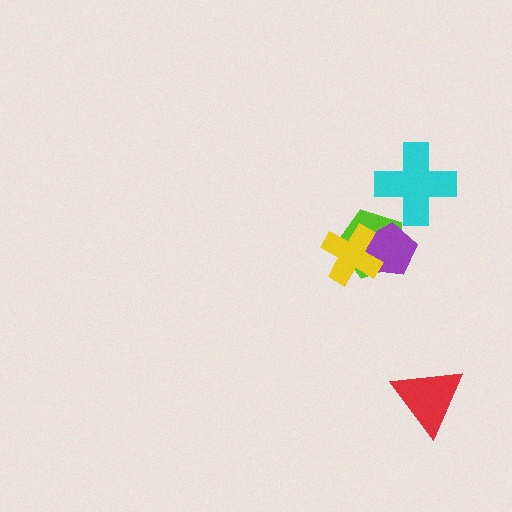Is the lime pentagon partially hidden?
Yes, it is partially covered by another shape.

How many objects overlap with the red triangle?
0 objects overlap with the red triangle.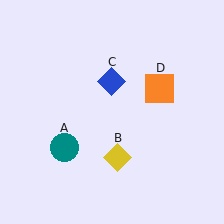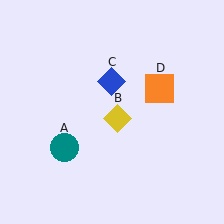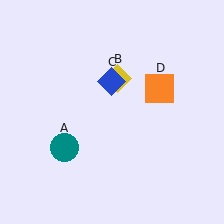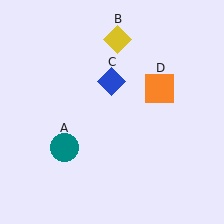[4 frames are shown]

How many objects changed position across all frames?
1 object changed position: yellow diamond (object B).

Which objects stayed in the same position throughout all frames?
Teal circle (object A) and blue diamond (object C) and orange square (object D) remained stationary.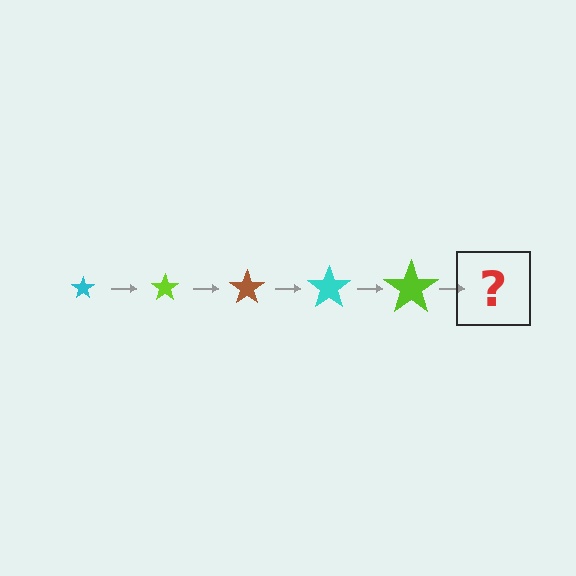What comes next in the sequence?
The next element should be a brown star, larger than the previous one.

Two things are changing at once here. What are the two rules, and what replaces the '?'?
The two rules are that the star grows larger each step and the color cycles through cyan, lime, and brown. The '?' should be a brown star, larger than the previous one.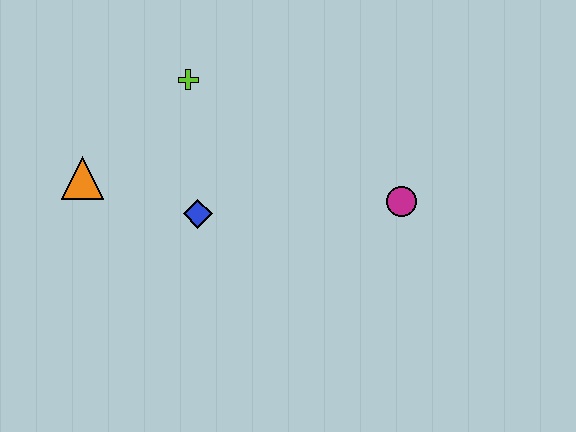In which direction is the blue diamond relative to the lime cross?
The blue diamond is below the lime cross.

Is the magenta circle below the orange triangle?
Yes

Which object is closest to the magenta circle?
The blue diamond is closest to the magenta circle.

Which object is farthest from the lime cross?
The magenta circle is farthest from the lime cross.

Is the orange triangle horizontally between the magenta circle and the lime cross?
No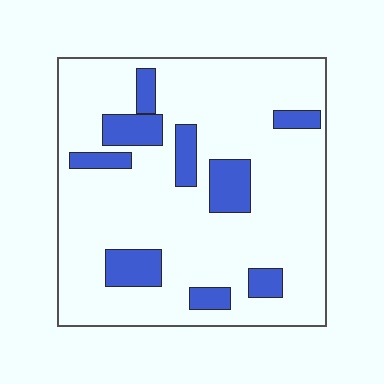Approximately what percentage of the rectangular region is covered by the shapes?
Approximately 15%.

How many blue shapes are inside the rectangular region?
9.